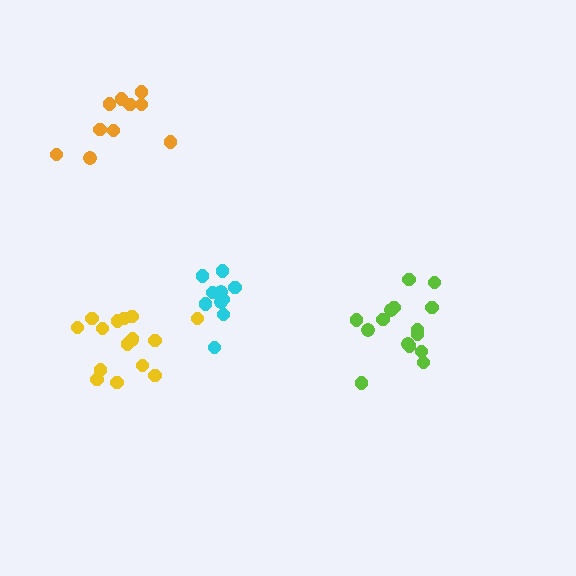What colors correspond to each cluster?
The clusters are colored: lime, cyan, yellow, orange.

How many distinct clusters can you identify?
There are 4 distinct clusters.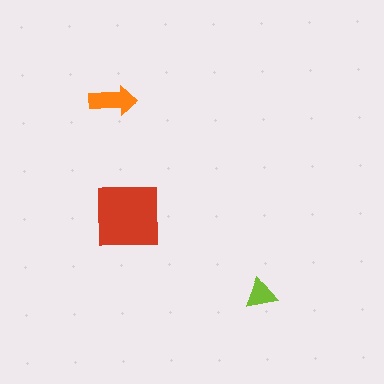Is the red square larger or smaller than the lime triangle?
Larger.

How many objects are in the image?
There are 3 objects in the image.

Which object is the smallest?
The lime triangle.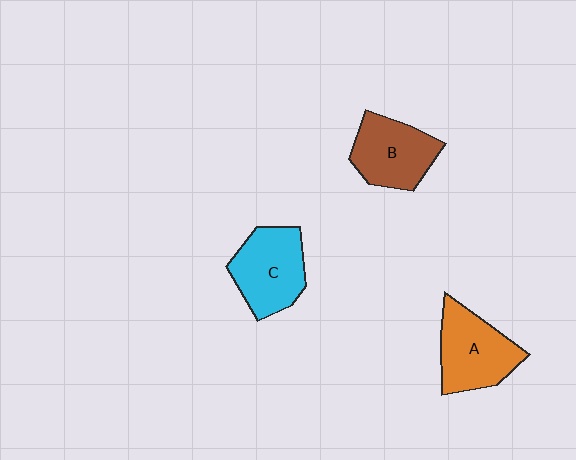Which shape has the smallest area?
Shape B (brown).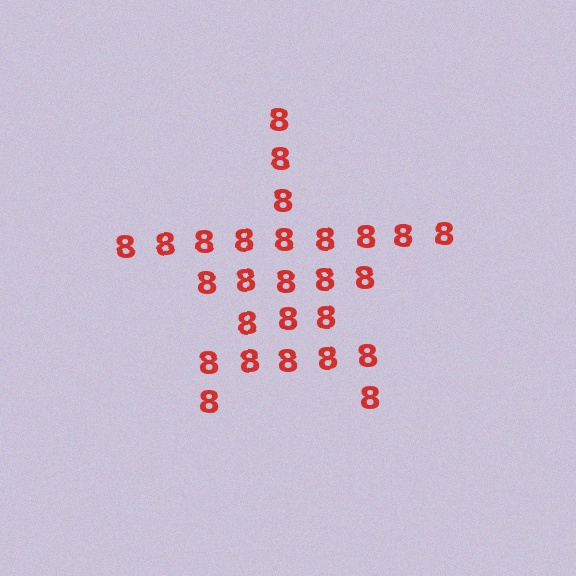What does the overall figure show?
The overall figure shows a star.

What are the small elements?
The small elements are digit 8's.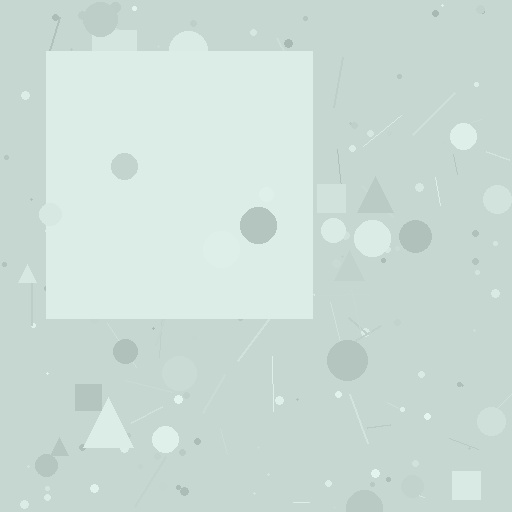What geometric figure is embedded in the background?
A square is embedded in the background.